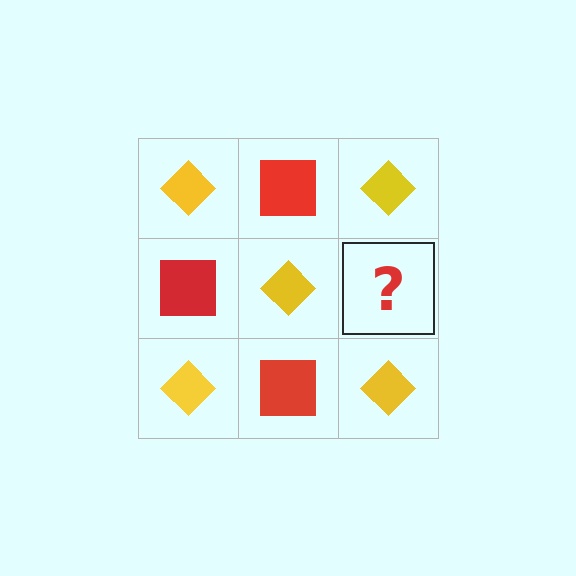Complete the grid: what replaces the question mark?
The question mark should be replaced with a red square.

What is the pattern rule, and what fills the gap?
The rule is that it alternates yellow diamond and red square in a checkerboard pattern. The gap should be filled with a red square.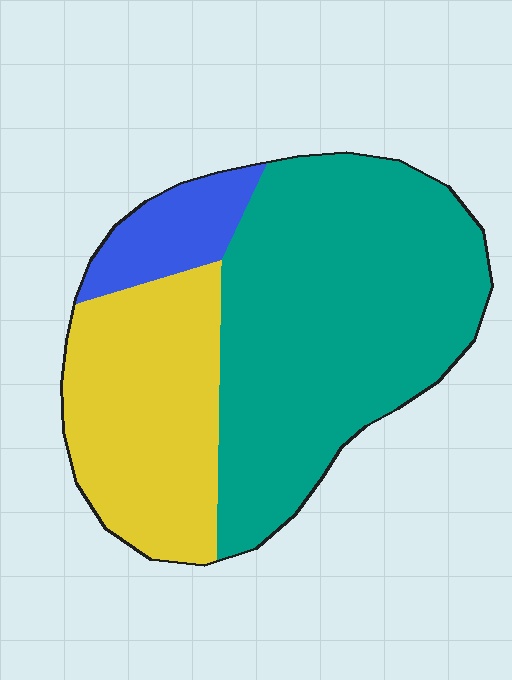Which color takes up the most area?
Teal, at roughly 60%.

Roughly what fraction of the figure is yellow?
Yellow covers around 30% of the figure.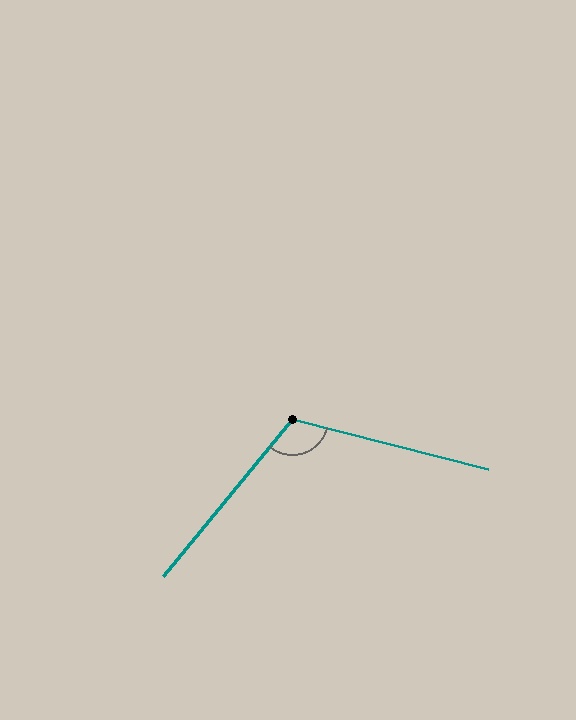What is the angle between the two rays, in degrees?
Approximately 115 degrees.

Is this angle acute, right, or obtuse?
It is obtuse.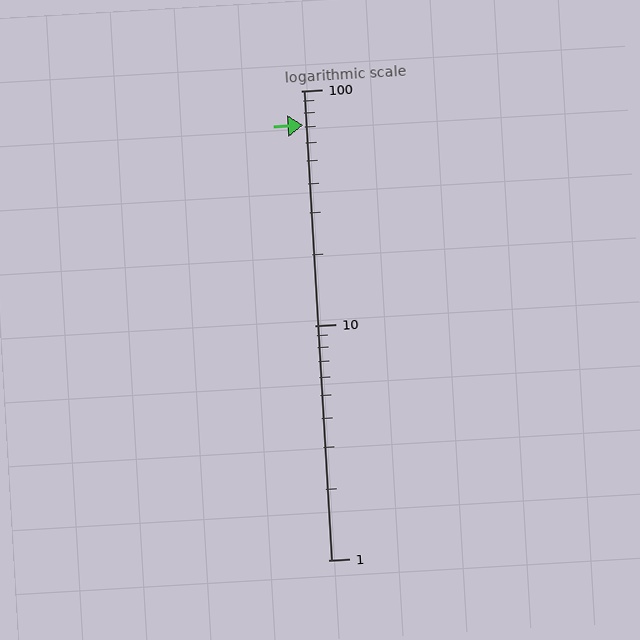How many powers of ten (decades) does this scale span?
The scale spans 2 decades, from 1 to 100.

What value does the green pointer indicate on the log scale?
The pointer indicates approximately 71.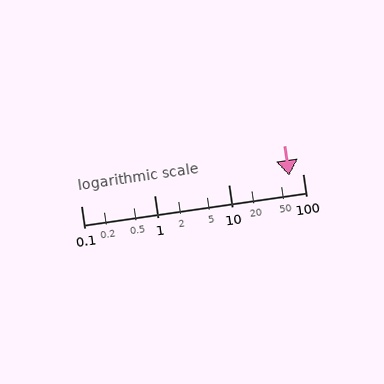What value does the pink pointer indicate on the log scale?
The pointer indicates approximately 65.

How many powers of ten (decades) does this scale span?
The scale spans 3 decades, from 0.1 to 100.